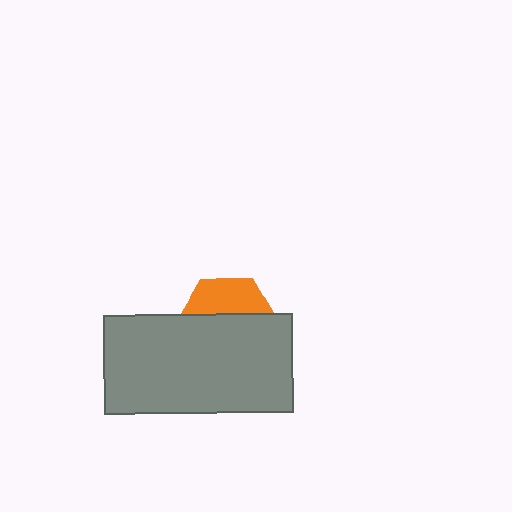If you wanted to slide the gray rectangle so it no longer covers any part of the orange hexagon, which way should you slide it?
Slide it down — that is the most direct way to separate the two shapes.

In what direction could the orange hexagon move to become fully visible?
The orange hexagon could move up. That would shift it out from behind the gray rectangle entirely.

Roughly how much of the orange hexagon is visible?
A small part of it is visible (roughly 36%).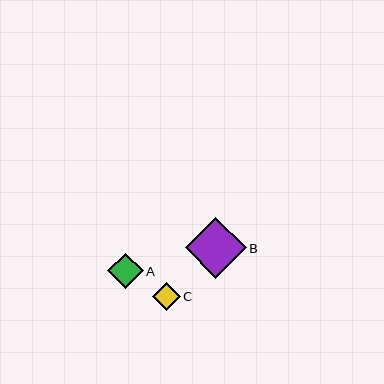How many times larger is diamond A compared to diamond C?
Diamond A is approximately 1.3 times the size of diamond C.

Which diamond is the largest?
Diamond B is the largest with a size of approximately 60 pixels.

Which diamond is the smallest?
Diamond C is the smallest with a size of approximately 28 pixels.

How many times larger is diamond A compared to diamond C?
Diamond A is approximately 1.3 times the size of diamond C.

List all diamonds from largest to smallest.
From largest to smallest: B, A, C.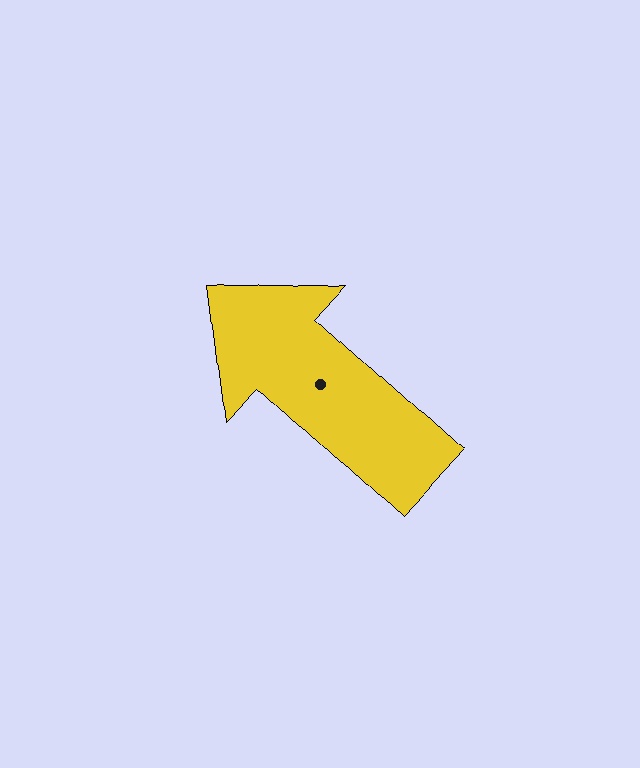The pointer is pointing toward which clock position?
Roughly 10 o'clock.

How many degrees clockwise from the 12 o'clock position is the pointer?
Approximately 312 degrees.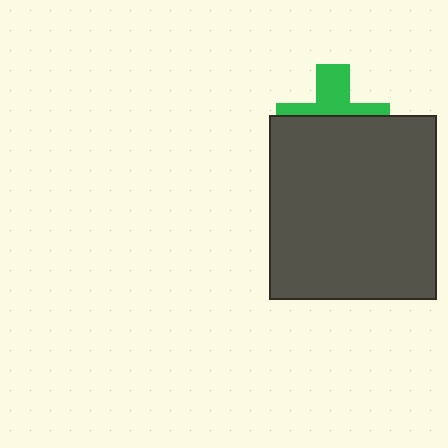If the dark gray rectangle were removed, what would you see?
You would see the complete green cross.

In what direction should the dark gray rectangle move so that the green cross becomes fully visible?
The dark gray rectangle should move down. That is the shortest direction to clear the overlap and leave the green cross fully visible.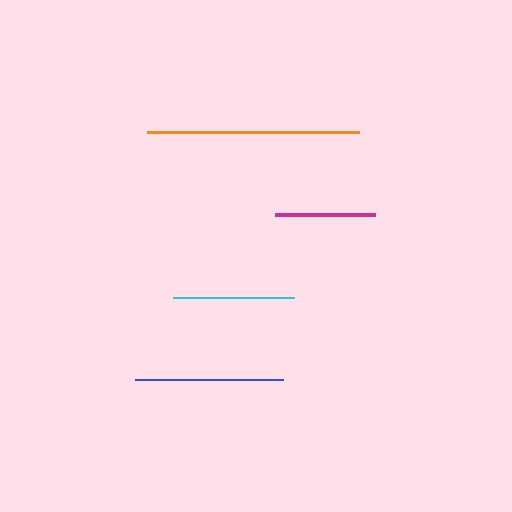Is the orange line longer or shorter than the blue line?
The orange line is longer than the blue line.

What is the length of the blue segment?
The blue segment is approximately 149 pixels long.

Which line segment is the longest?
The orange line is the longest at approximately 211 pixels.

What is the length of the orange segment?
The orange segment is approximately 211 pixels long.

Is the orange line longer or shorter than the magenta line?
The orange line is longer than the magenta line.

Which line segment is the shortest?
The magenta line is the shortest at approximately 100 pixels.